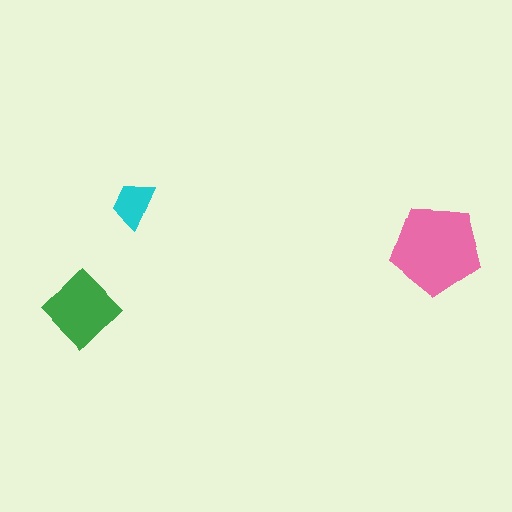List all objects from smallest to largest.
The cyan trapezoid, the green diamond, the pink pentagon.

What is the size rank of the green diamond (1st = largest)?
2nd.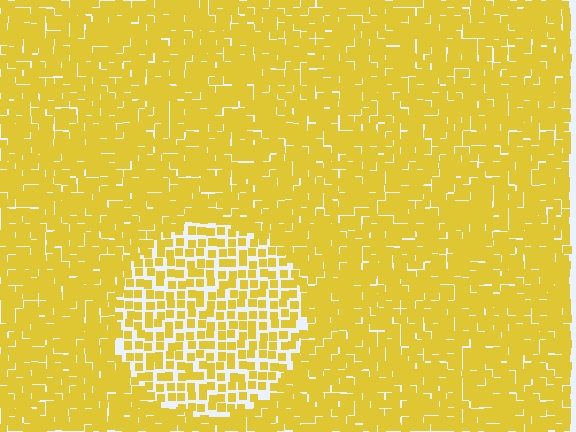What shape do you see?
I see a circle.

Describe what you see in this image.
The image contains small yellow elements arranged at two different densities. A circle-shaped region is visible where the elements are less densely packed than the surrounding area.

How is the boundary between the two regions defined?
The boundary is defined by a change in element density (approximately 1.8x ratio). All elements are the same color, size, and shape.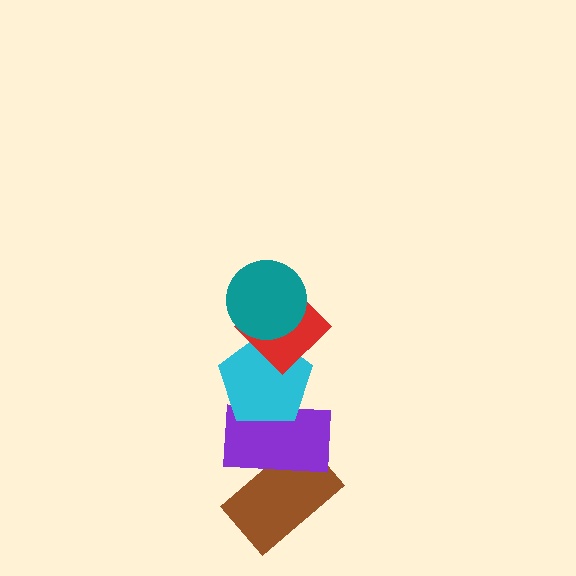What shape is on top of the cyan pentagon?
The red diamond is on top of the cyan pentagon.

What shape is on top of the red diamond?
The teal circle is on top of the red diamond.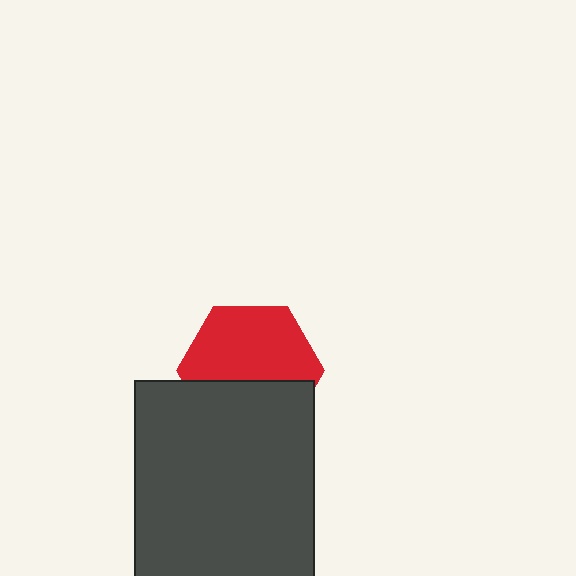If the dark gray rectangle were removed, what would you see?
You would see the complete red hexagon.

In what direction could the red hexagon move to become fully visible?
The red hexagon could move up. That would shift it out from behind the dark gray rectangle entirely.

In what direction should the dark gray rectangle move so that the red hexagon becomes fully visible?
The dark gray rectangle should move down. That is the shortest direction to clear the overlap and leave the red hexagon fully visible.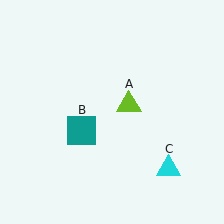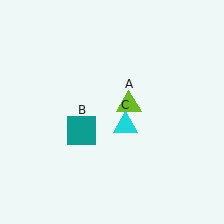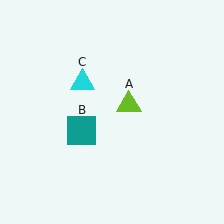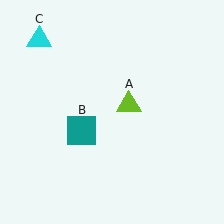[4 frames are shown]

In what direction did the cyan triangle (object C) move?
The cyan triangle (object C) moved up and to the left.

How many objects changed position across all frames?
1 object changed position: cyan triangle (object C).